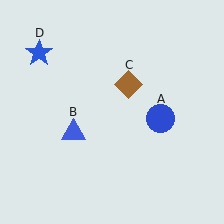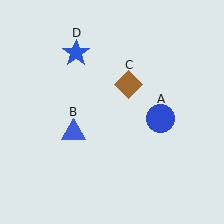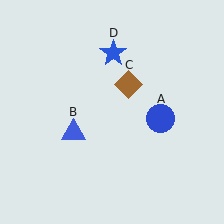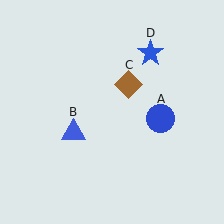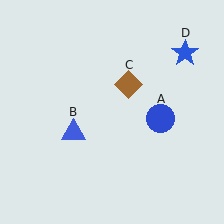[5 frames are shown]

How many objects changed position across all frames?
1 object changed position: blue star (object D).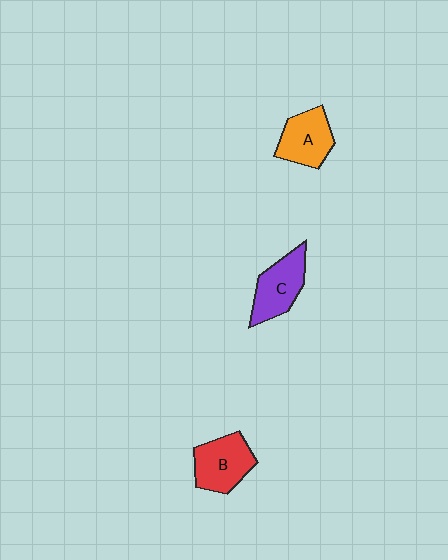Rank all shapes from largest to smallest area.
From largest to smallest: B (red), C (purple), A (orange).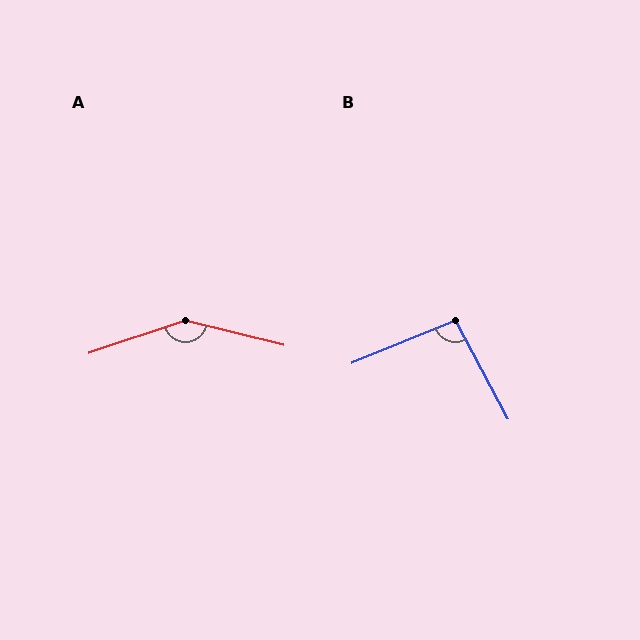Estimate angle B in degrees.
Approximately 96 degrees.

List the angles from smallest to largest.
B (96°), A (148°).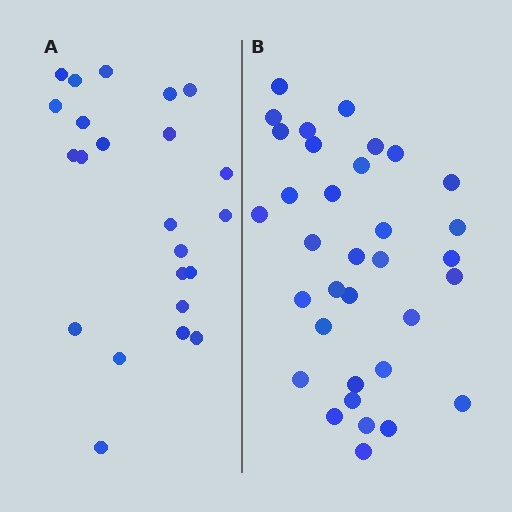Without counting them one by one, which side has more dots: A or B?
Region B (the right region) has more dots.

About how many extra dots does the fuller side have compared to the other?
Region B has roughly 12 or so more dots than region A.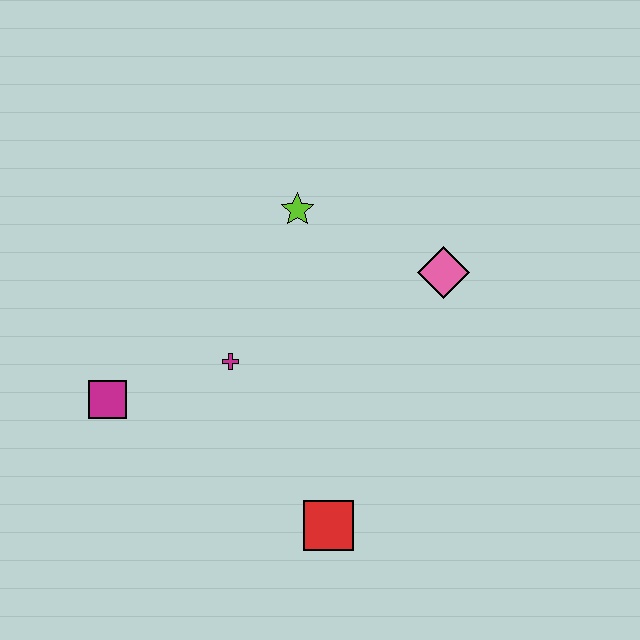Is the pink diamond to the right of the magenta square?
Yes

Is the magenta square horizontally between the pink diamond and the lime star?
No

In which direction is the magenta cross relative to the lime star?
The magenta cross is below the lime star.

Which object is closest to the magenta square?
The magenta cross is closest to the magenta square.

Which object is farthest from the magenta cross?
The pink diamond is farthest from the magenta cross.